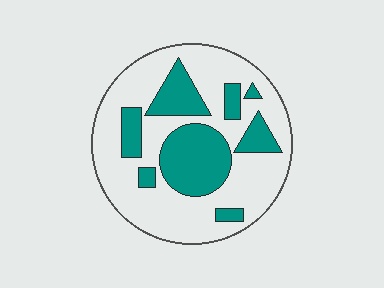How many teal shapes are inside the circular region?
8.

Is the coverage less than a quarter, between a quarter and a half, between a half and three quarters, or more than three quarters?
Between a quarter and a half.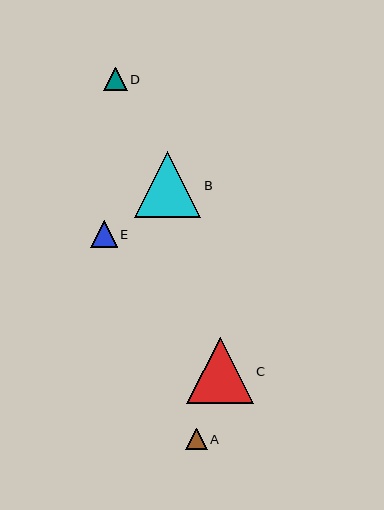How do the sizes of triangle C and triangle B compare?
Triangle C and triangle B are approximately the same size.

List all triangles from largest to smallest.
From largest to smallest: C, B, E, D, A.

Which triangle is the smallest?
Triangle A is the smallest with a size of approximately 21 pixels.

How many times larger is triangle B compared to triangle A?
Triangle B is approximately 3.1 times the size of triangle A.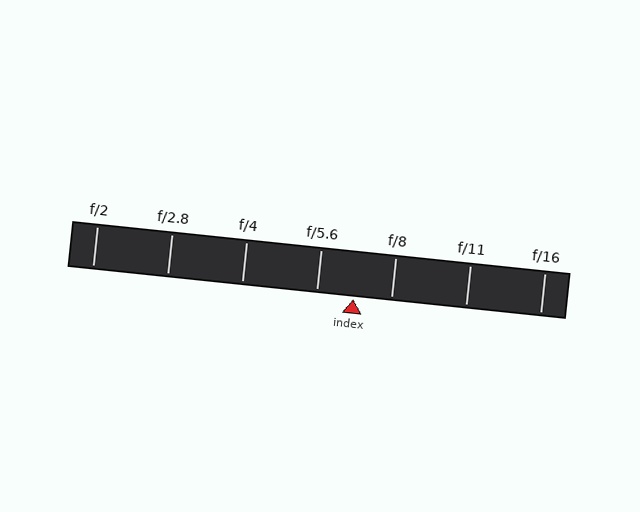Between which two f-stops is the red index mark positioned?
The index mark is between f/5.6 and f/8.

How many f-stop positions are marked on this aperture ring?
There are 7 f-stop positions marked.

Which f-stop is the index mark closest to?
The index mark is closest to f/8.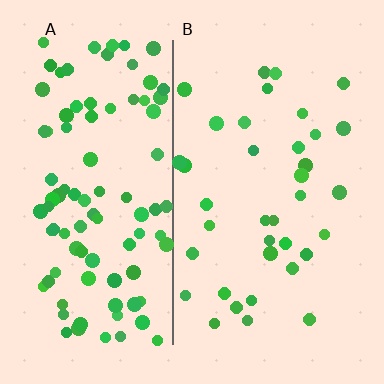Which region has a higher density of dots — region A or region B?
A (the left).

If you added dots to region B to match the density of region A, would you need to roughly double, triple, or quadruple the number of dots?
Approximately triple.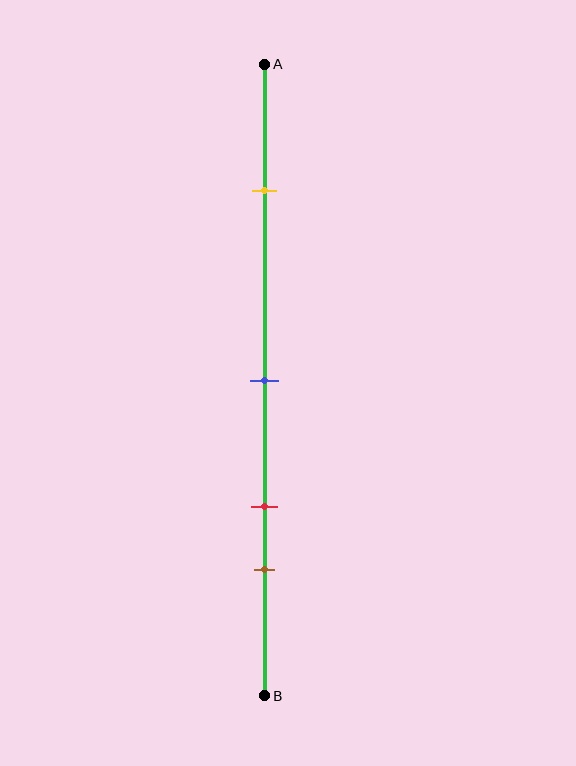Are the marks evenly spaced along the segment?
No, the marks are not evenly spaced.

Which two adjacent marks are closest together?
The red and brown marks are the closest adjacent pair.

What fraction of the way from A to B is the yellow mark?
The yellow mark is approximately 20% (0.2) of the way from A to B.